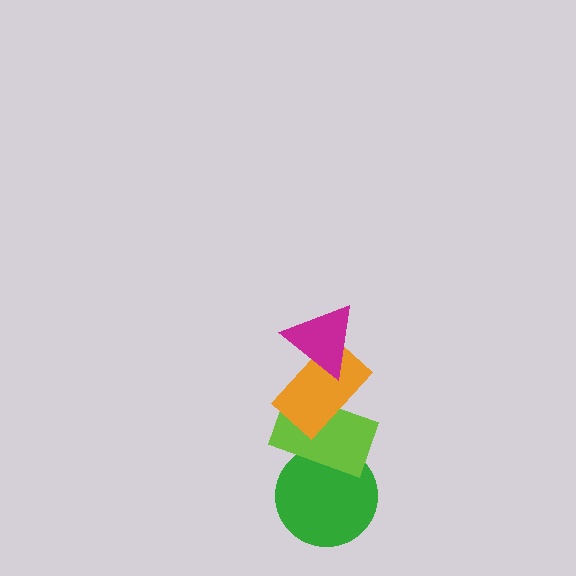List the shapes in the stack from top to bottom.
From top to bottom: the magenta triangle, the orange rectangle, the lime rectangle, the green circle.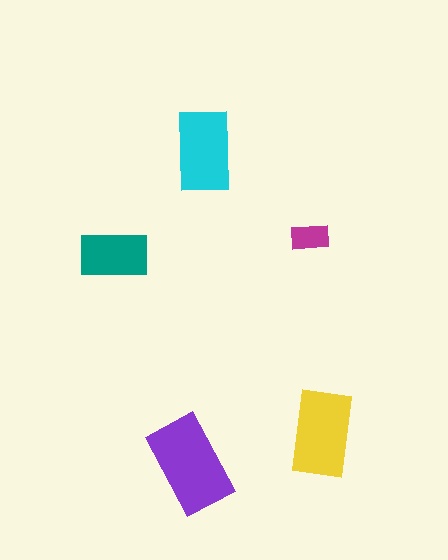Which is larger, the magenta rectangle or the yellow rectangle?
The yellow one.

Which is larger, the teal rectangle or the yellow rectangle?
The yellow one.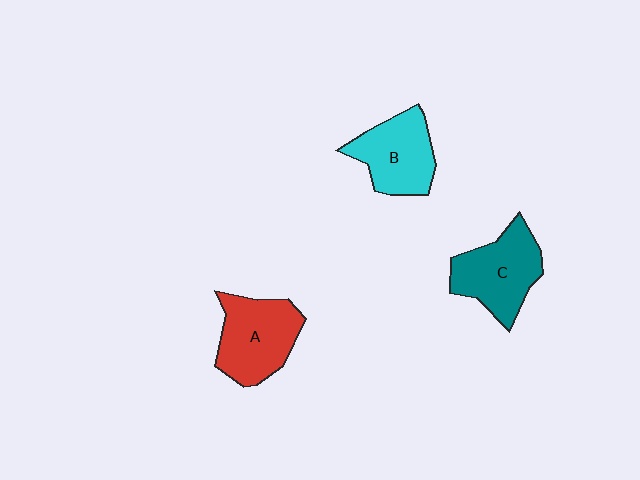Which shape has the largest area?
Shape A (red).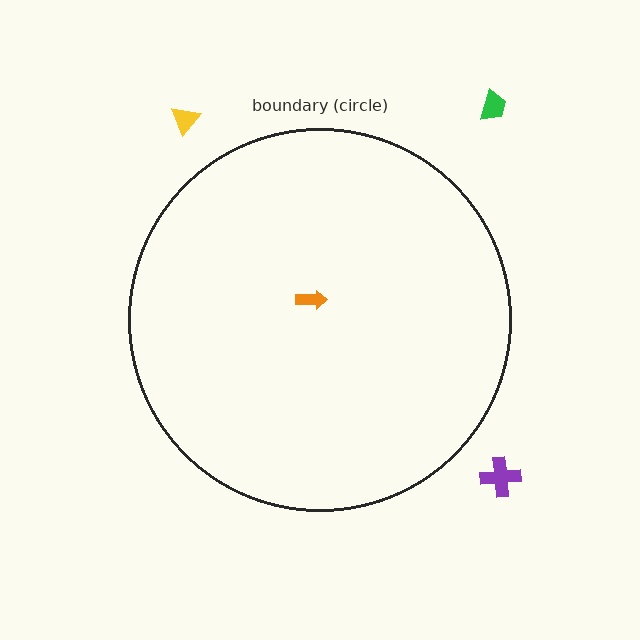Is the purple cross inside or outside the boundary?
Outside.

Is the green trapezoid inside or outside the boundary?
Outside.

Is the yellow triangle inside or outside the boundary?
Outside.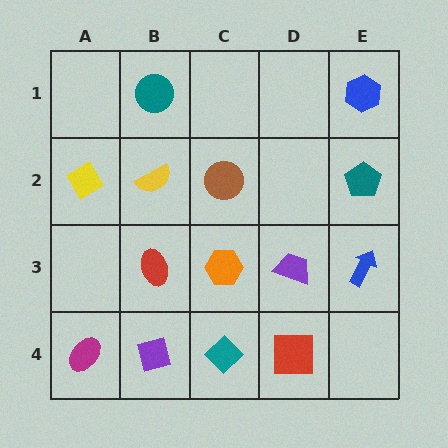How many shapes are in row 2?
4 shapes.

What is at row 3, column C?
An orange hexagon.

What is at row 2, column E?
A teal pentagon.